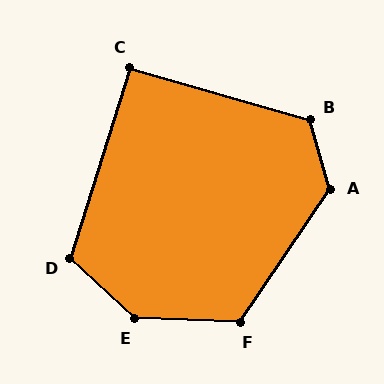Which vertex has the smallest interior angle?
C, at approximately 91 degrees.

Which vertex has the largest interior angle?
E, at approximately 139 degrees.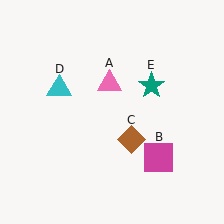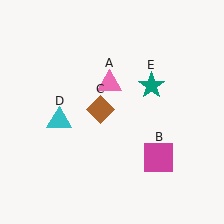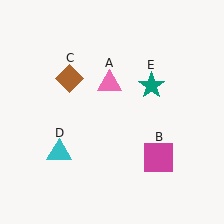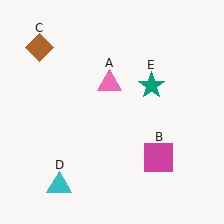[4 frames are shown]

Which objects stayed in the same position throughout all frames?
Pink triangle (object A) and magenta square (object B) and teal star (object E) remained stationary.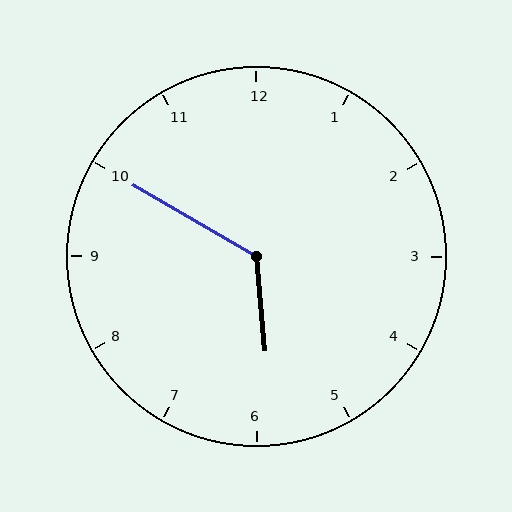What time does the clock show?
5:50.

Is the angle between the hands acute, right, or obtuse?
It is obtuse.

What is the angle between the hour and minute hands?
Approximately 125 degrees.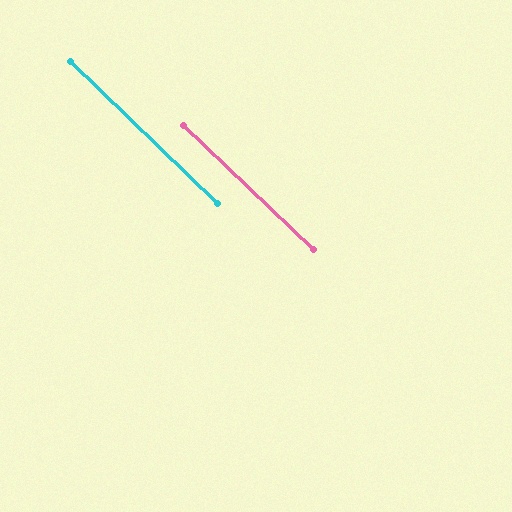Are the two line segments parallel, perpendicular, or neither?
Parallel — their directions differ by only 0.3°.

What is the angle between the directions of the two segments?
Approximately 0 degrees.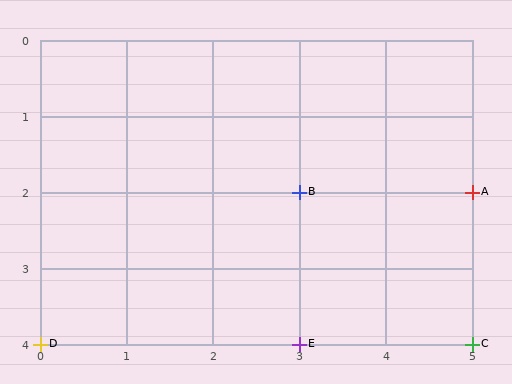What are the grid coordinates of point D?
Point D is at grid coordinates (0, 4).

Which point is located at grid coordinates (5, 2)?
Point A is at (5, 2).